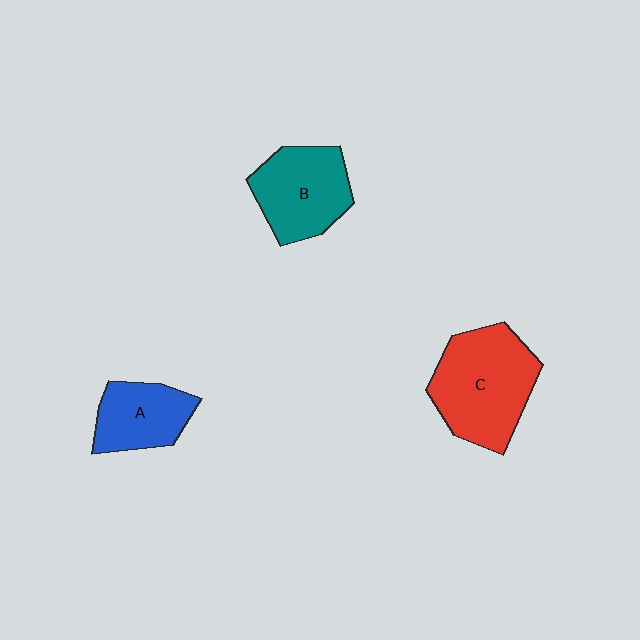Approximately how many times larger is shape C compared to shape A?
Approximately 1.7 times.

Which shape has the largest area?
Shape C (red).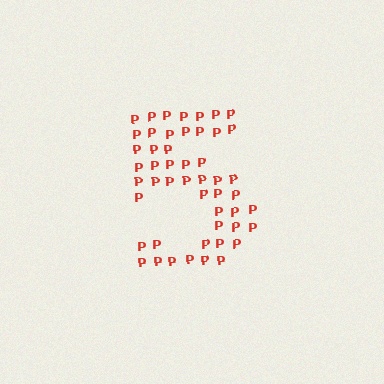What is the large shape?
The large shape is the digit 5.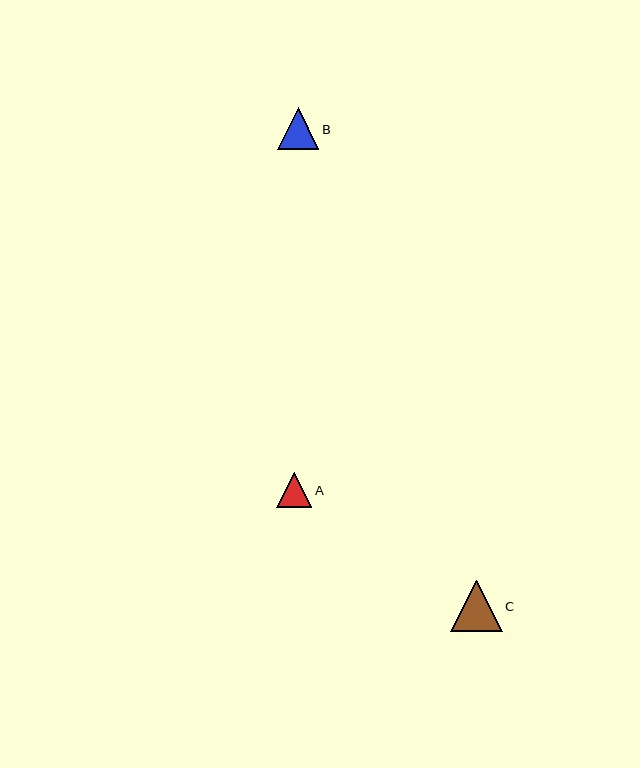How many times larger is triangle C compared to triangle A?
Triangle C is approximately 1.5 times the size of triangle A.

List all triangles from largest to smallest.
From largest to smallest: C, B, A.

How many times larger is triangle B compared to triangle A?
Triangle B is approximately 1.2 times the size of triangle A.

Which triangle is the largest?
Triangle C is the largest with a size of approximately 51 pixels.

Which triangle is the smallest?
Triangle A is the smallest with a size of approximately 35 pixels.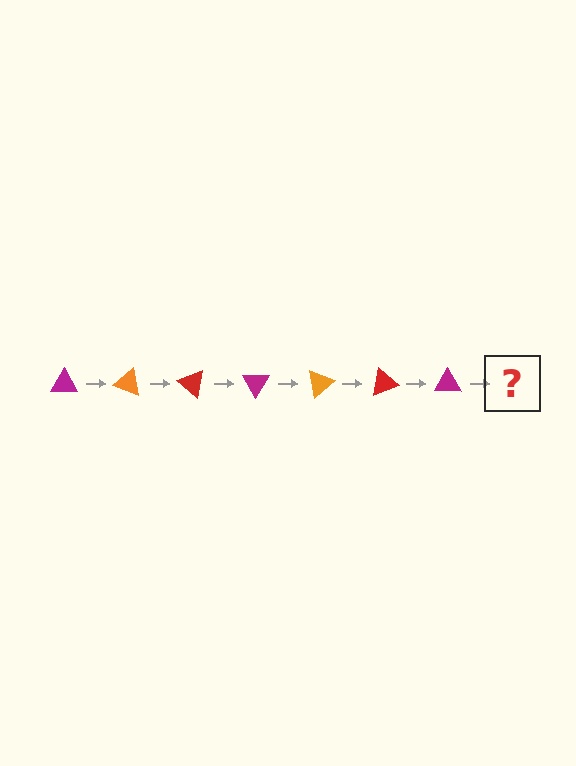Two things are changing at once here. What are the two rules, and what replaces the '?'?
The two rules are that it rotates 20 degrees each step and the color cycles through magenta, orange, and red. The '?' should be an orange triangle, rotated 140 degrees from the start.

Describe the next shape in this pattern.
It should be an orange triangle, rotated 140 degrees from the start.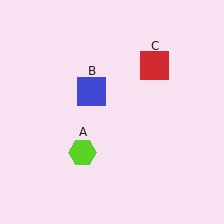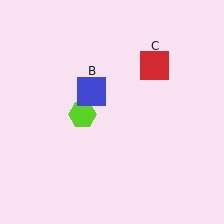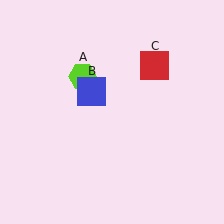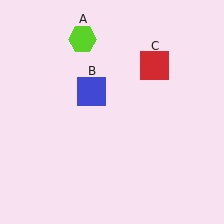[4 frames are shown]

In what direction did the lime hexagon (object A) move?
The lime hexagon (object A) moved up.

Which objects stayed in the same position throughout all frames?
Blue square (object B) and red square (object C) remained stationary.